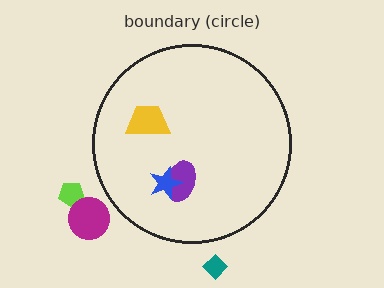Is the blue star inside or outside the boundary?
Inside.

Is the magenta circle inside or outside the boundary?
Outside.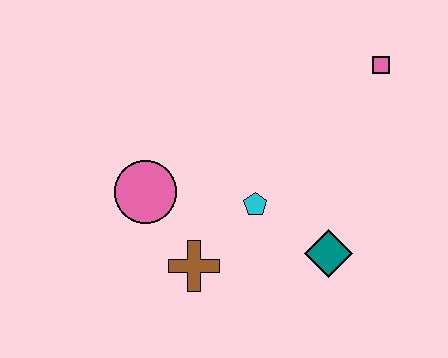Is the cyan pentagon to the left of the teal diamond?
Yes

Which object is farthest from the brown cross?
The pink square is farthest from the brown cross.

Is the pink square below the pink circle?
No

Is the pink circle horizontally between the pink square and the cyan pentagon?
No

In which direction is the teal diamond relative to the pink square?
The teal diamond is below the pink square.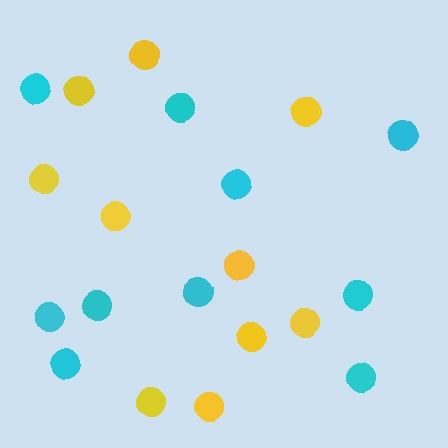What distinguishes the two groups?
There are 2 groups: one group of cyan circles (10) and one group of yellow circles (10).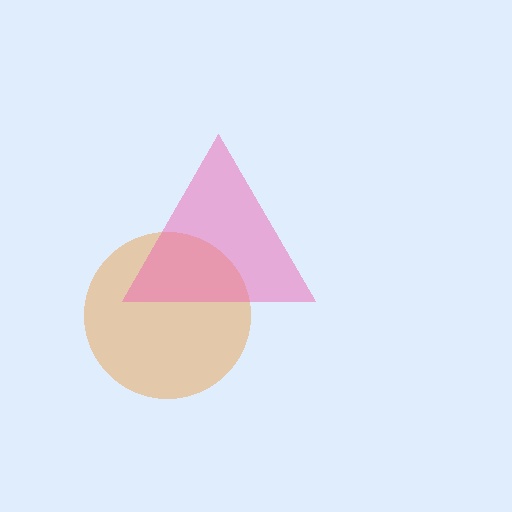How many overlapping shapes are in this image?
There are 2 overlapping shapes in the image.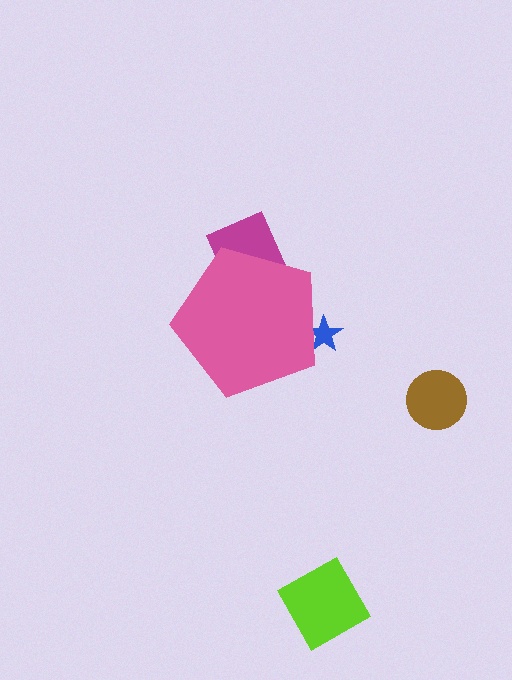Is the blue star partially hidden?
Yes, the blue star is partially hidden behind the pink pentagon.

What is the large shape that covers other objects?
A pink pentagon.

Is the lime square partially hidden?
No, the lime square is fully visible.